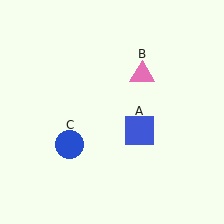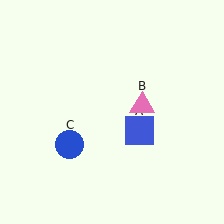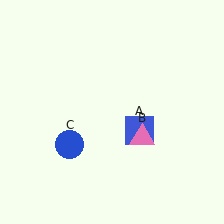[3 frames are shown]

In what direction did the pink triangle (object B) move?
The pink triangle (object B) moved down.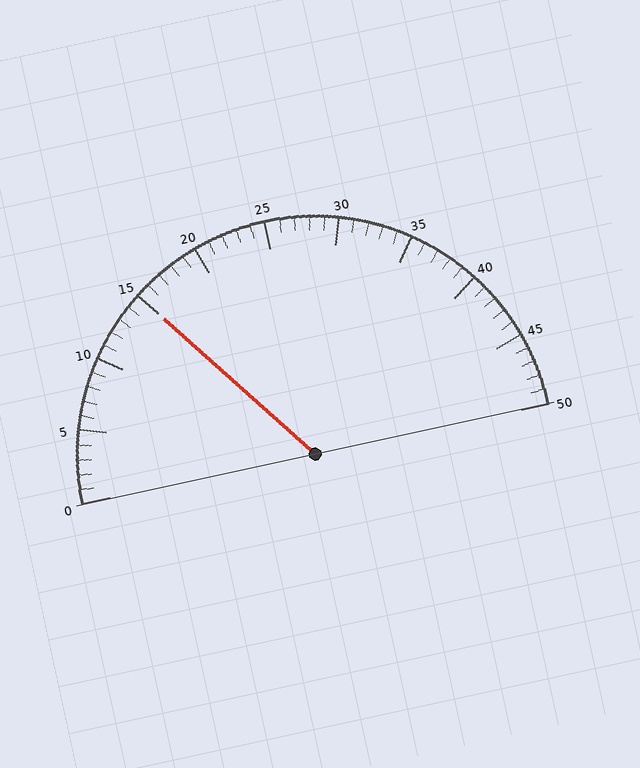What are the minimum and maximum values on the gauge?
The gauge ranges from 0 to 50.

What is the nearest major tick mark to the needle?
The nearest major tick mark is 15.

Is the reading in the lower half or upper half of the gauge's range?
The reading is in the lower half of the range (0 to 50).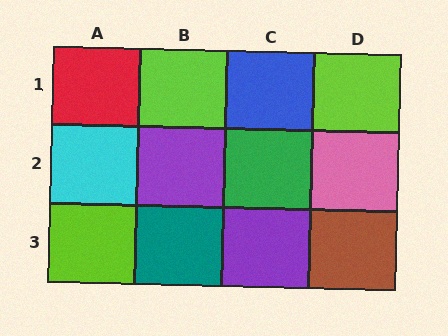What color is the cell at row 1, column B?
Lime.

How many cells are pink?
1 cell is pink.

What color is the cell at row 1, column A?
Red.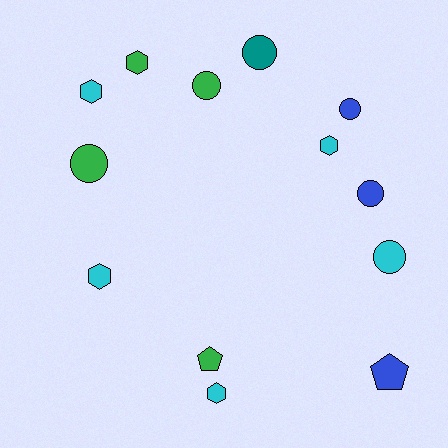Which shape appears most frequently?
Circle, with 6 objects.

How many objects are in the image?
There are 13 objects.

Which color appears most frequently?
Cyan, with 5 objects.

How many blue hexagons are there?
There are no blue hexagons.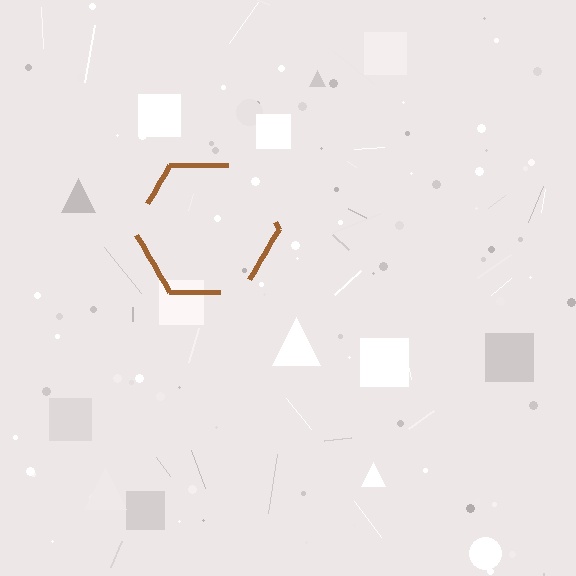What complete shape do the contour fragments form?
The contour fragments form a hexagon.